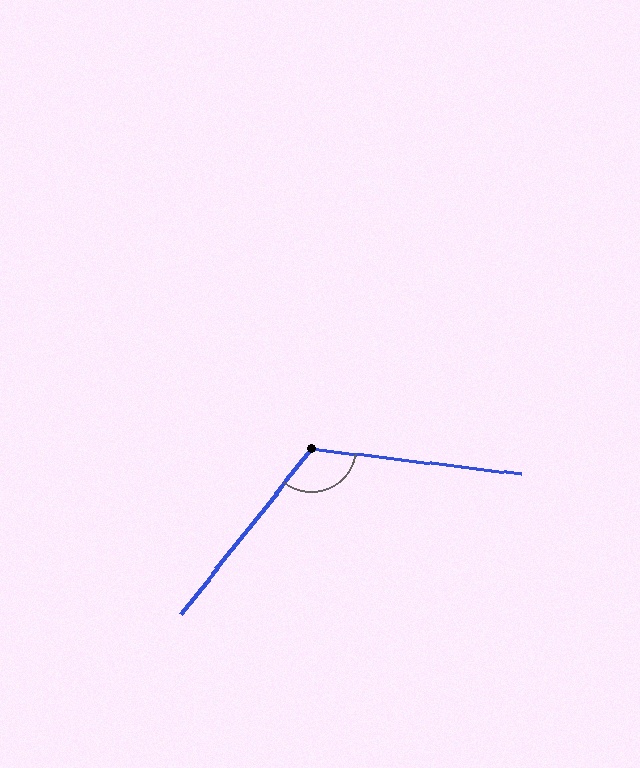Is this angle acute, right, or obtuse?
It is obtuse.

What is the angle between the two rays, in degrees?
Approximately 121 degrees.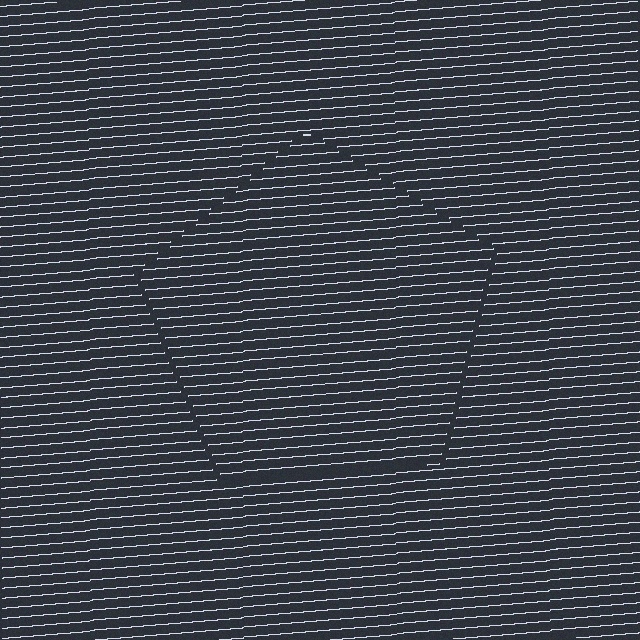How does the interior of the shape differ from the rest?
The interior of the shape contains the same grating, shifted by half a period — the contour is defined by the phase discontinuity where line-ends from the inner and outer gratings abut.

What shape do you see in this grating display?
An illusory pentagon. The interior of the shape contains the same grating, shifted by half a period — the contour is defined by the phase discontinuity where line-ends from the inner and outer gratings abut.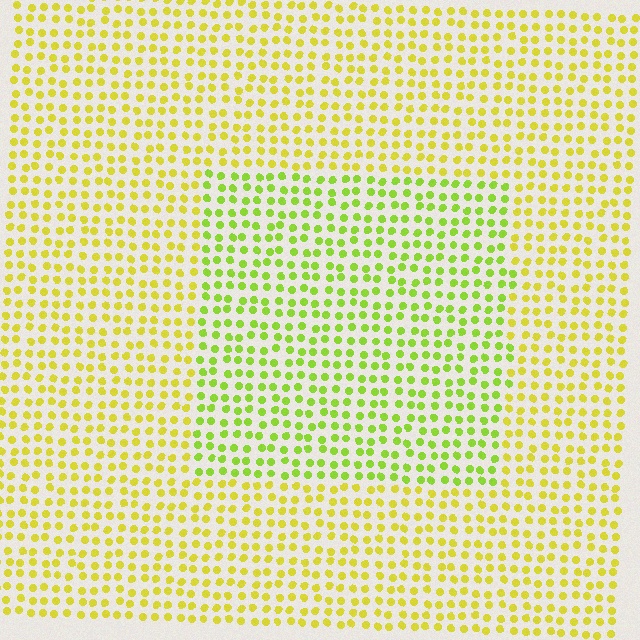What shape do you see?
I see a rectangle.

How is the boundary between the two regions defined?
The boundary is defined purely by a slight shift in hue (about 29 degrees). Spacing, size, and orientation are identical on both sides.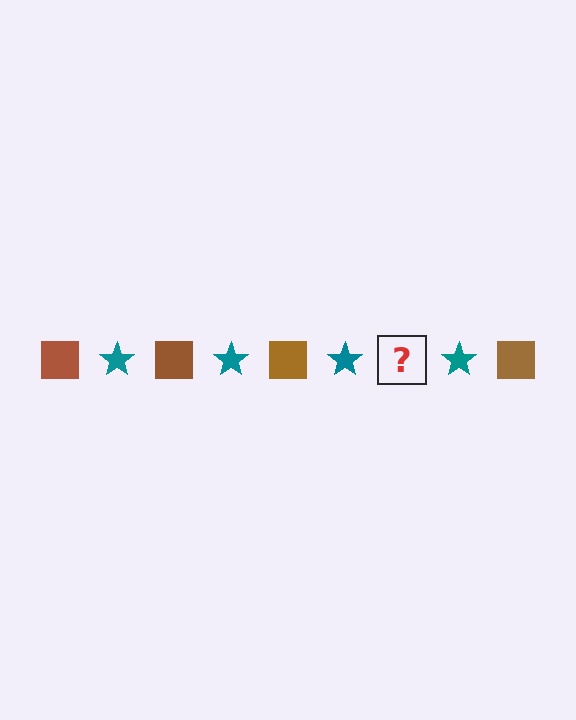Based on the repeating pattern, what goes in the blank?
The blank should be a brown square.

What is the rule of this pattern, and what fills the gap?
The rule is that the pattern alternates between brown square and teal star. The gap should be filled with a brown square.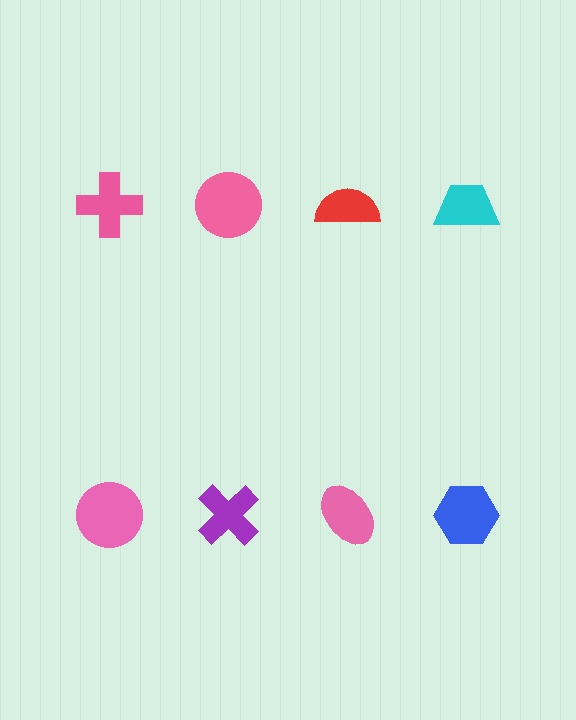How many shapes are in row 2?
4 shapes.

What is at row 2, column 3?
A pink ellipse.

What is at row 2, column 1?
A pink circle.